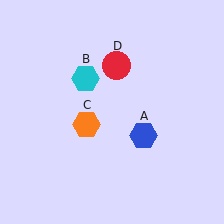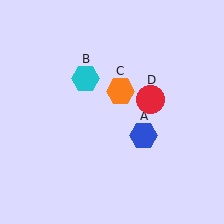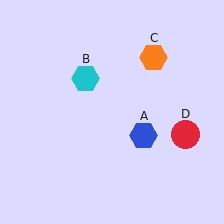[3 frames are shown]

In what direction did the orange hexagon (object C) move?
The orange hexagon (object C) moved up and to the right.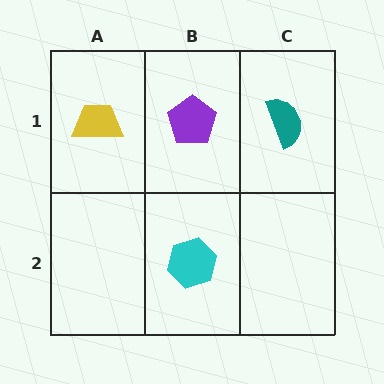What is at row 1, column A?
A yellow trapezoid.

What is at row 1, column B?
A purple pentagon.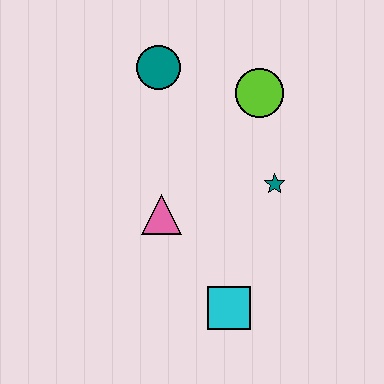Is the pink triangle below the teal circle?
Yes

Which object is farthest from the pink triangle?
The lime circle is farthest from the pink triangle.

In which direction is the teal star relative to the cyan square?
The teal star is above the cyan square.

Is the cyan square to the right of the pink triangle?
Yes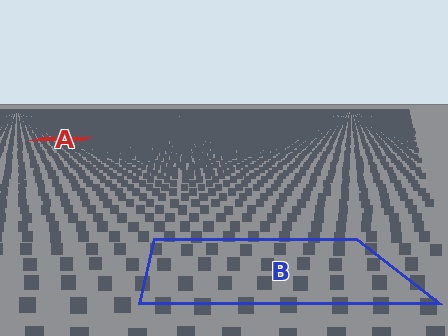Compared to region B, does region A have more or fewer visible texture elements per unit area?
Region A has more texture elements per unit area — they are packed more densely because it is farther away.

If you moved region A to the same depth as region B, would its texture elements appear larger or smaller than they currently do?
They would appear larger. At a closer depth, the same texture elements are projected at a bigger on-screen size.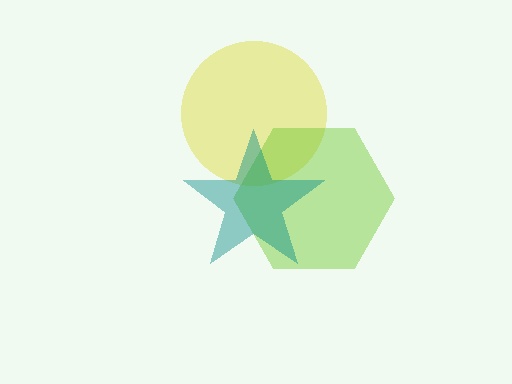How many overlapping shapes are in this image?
There are 3 overlapping shapes in the image.